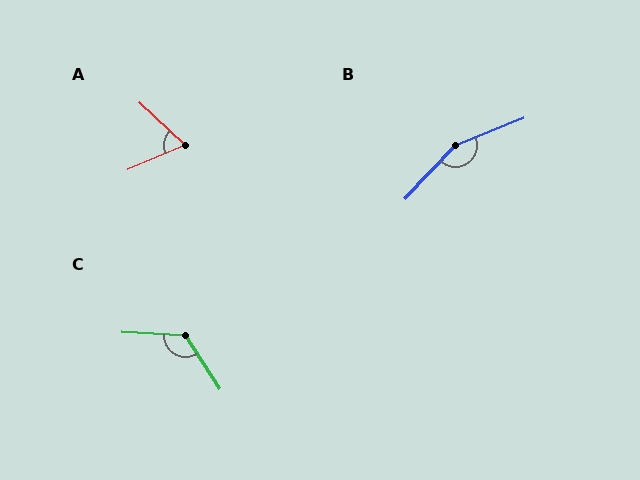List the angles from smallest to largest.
A (66°), C (126°), B (155°).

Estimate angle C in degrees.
Approximately 126 degrees.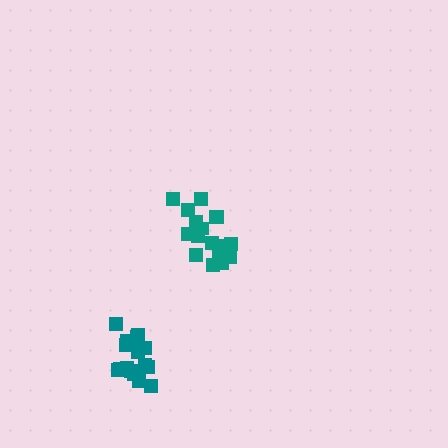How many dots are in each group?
Group 1: 17 dots, Group 2: 19 dots (36 total).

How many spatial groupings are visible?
There are 2 spatial groupings.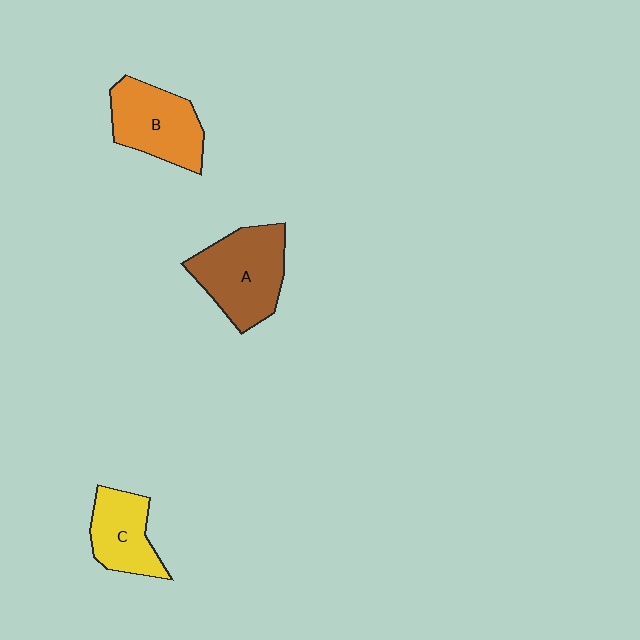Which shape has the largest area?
Shape A (brown).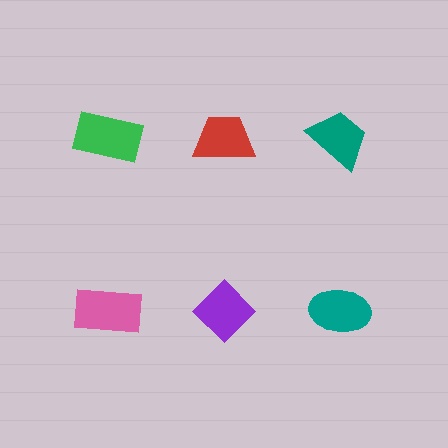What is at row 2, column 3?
A teal ellipse.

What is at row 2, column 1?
A pink rectangle.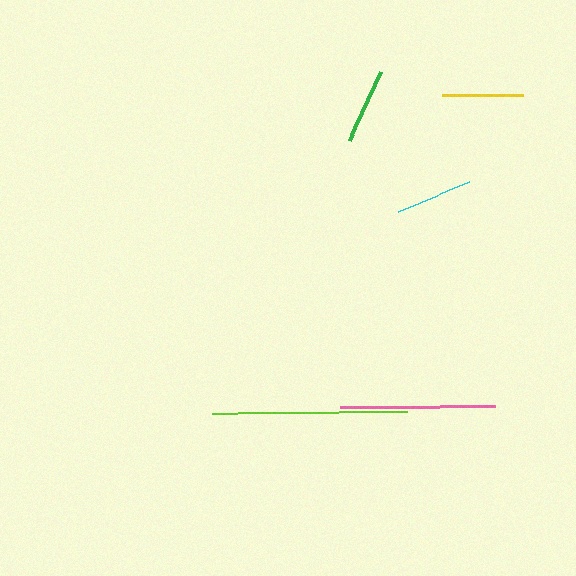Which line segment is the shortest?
The green line is the shortest at approximately 76 pixels.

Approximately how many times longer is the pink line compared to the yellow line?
The pink line is approximately 1.9 times the length of the yellow line.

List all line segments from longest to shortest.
From longest to shortest: lime, pink, yellow, cyan, green.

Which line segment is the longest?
The lime line is the longest at approximately 195 pixels.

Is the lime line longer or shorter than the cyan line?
The lime line is longer than the cyan line.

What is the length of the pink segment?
The pink segment is approximately 155 pixels long.